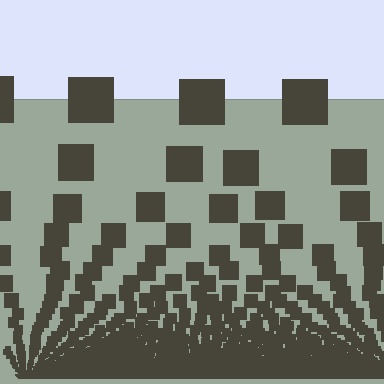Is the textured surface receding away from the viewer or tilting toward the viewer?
The surface appears to tilt toward the viewer. Texture elements get larger and sparser toward the top.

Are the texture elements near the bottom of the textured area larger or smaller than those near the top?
Smaller. The gradient is inverted — elements near the bottom are smaller and denser.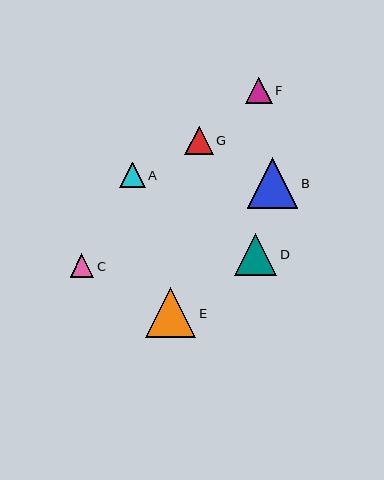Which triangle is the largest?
Triangle B is the largest with a size of approximately 51 pixels.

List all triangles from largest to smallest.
From largest to smallest: B, E, D, G, F, A, C.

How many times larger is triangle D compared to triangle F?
Triangle D is approximately 1.6 times the size of triangle F.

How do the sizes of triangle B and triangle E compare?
Triangle B and triangle E are approximately the same size.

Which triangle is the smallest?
Triangle C is the smallest with a size of approximately 23 pixels.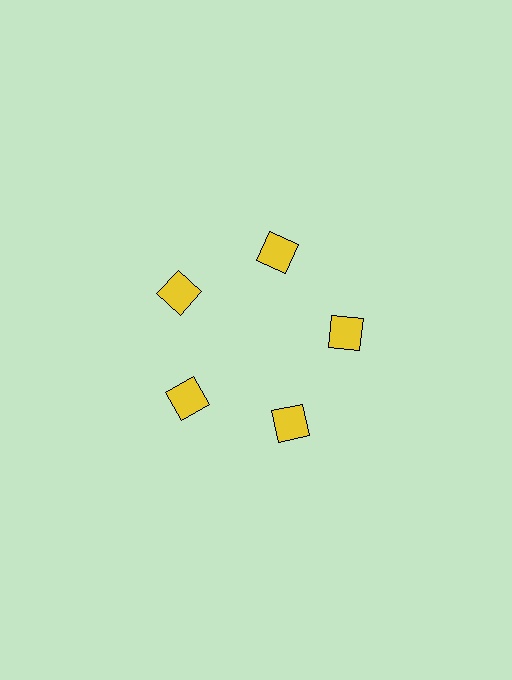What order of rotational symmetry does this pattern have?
This pattern has 5-fold rotational symmetry.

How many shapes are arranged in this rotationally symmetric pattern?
There are 5 shapes, arranged in 5 groups of 1.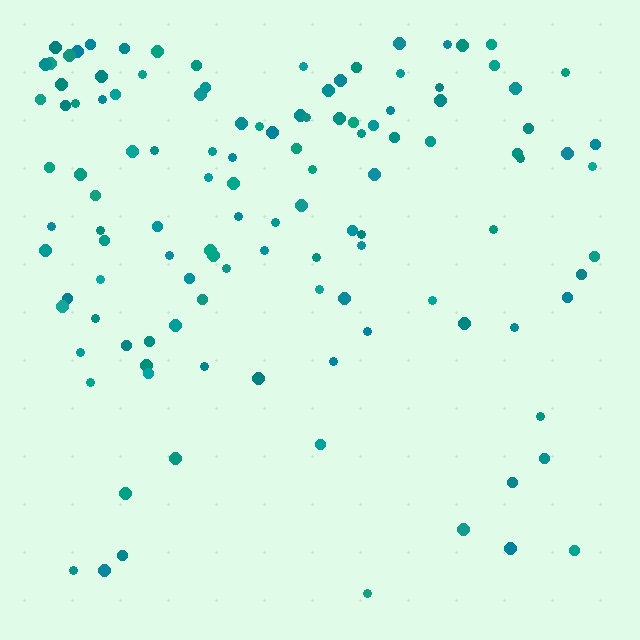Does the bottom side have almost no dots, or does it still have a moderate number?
Still a moderate number, just noticeably fewer than the top.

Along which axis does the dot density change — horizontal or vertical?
Vertical.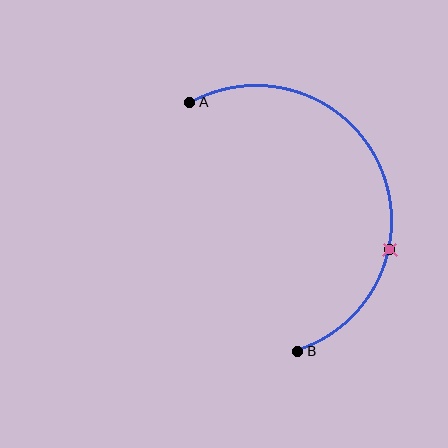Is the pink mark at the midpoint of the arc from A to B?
No. The pink mark lies on the arc but is closer to endpoint B. The arc midpoint would be at the point on the curve equidistant along the arc from both A and B.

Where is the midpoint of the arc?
The arc midpoint is the point on the curve farthest from the straight line joining A and B. It sits to the right of that line.